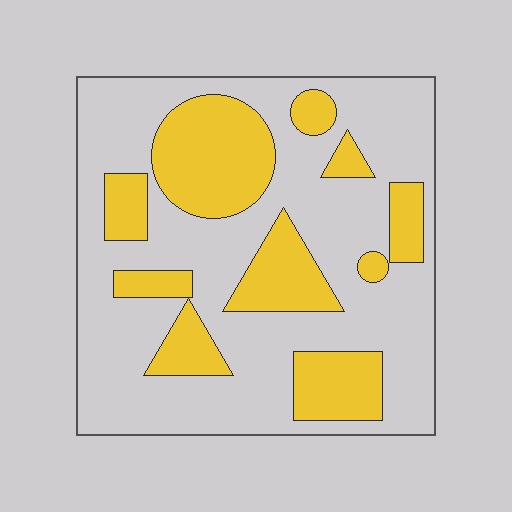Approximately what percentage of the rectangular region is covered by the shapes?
Approximately 30%.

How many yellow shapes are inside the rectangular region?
10.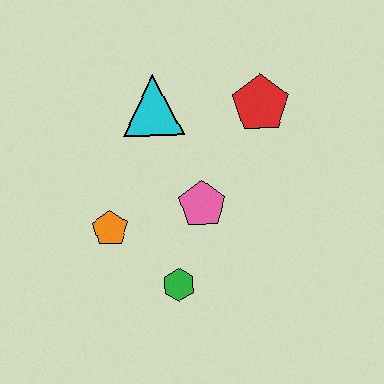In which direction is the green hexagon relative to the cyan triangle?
The green hexagon is below the cyan triangle.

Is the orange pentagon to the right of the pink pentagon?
No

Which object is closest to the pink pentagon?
The green hexagon is closest to the pink pentagon.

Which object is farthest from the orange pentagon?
The red pentagon is farthest from the orange pentagon.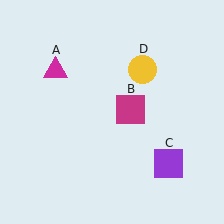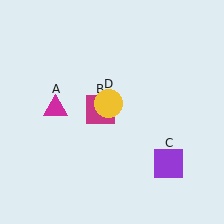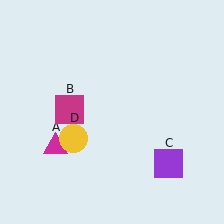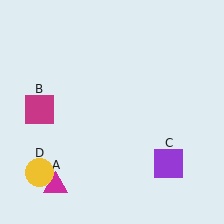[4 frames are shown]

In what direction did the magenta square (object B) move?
The magenta square (object B) moved left.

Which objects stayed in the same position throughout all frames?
Purple square (object C) remained stationary.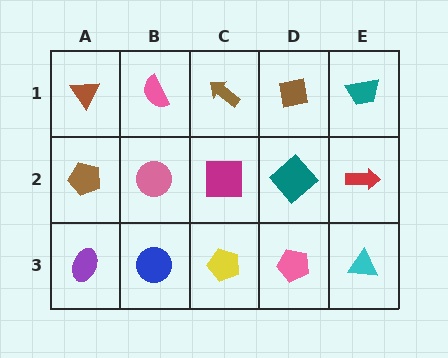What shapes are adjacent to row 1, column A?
A brown pentagon (row 2, column A), a pink semicircle (row 1, column B).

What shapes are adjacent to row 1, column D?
A teal diamond (row 2, column D), a brown arrow (row 1, column C), a teal trapezoid (row 1, column E).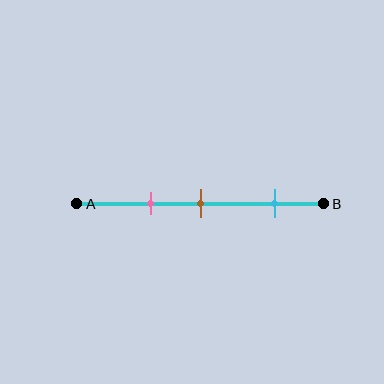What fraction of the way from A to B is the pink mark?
The pink mark is approximately 30% (0.3) of the way from A to B.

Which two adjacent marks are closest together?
The pink and brown marks are the closest adjacent pair.